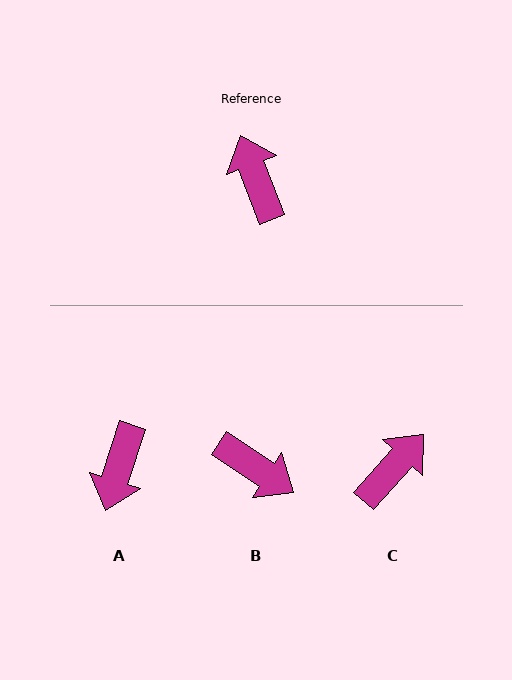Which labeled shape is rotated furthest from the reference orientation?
B, about 144 degrees away.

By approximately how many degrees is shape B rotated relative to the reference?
Approximately 144 degrees clockwise.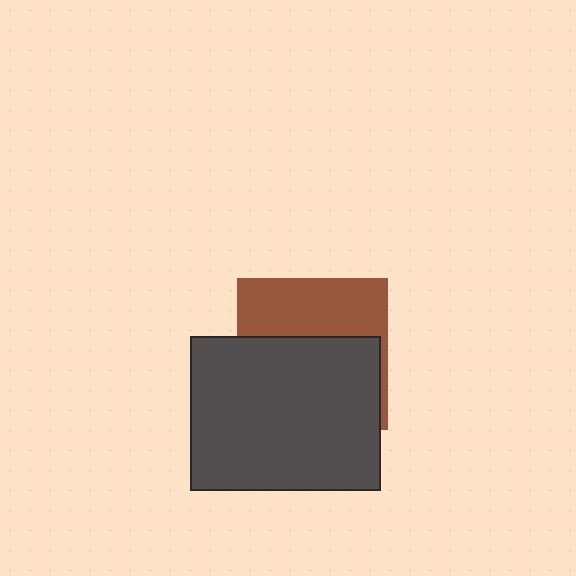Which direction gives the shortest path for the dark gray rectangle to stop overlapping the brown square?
Moving down gives the shortest separation.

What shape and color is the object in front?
The object in front is a dark gray rectangle.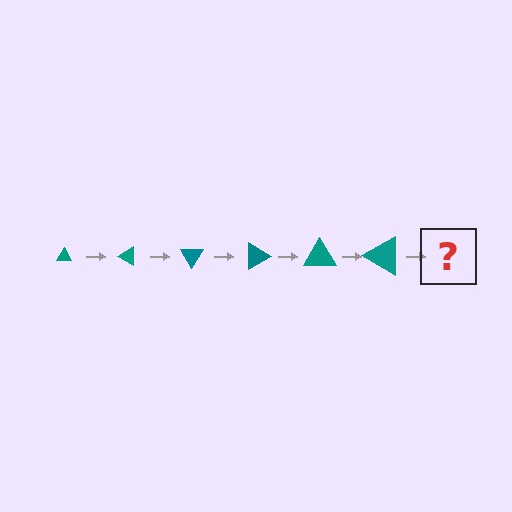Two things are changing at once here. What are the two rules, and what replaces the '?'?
The two rules are that the triangle grows larger each step and it rotates 30 degrees each step. The '?' should be a triangle, larger than the previous one and rotated 180 degrees from the start.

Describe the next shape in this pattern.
It should be a triangle, larger than the previous one and rotated 180 degrees from the start.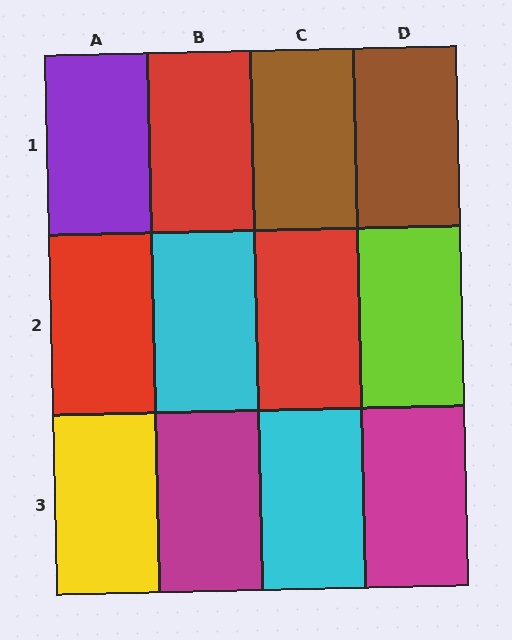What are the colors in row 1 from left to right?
Purple, red, brown, brown.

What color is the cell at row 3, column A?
Yellow.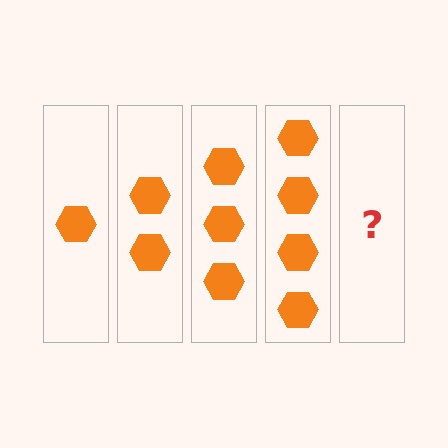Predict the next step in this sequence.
The next step is 5 hexagons.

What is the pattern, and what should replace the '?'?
The pattern is that each step adds one more hexagon. The '?' should be 5 hexagons.